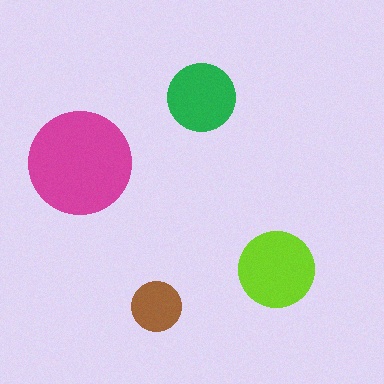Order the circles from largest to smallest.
the magenta one, the lime one, the green one, the brown one.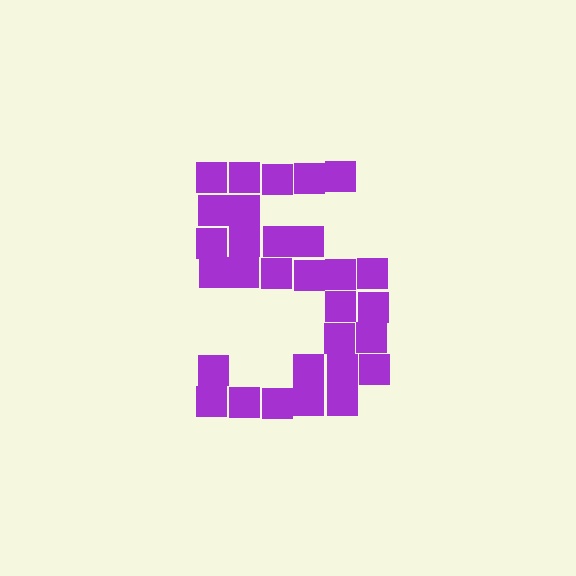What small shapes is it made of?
It is made of small squares.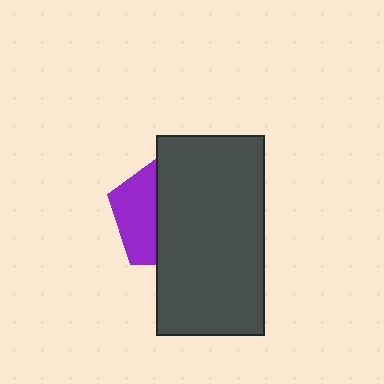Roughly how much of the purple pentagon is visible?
A small part of it is visible (roughly 36%).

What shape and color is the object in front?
The object in front is a dark gray rectangle.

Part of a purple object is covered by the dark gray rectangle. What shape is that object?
It is a pentagon.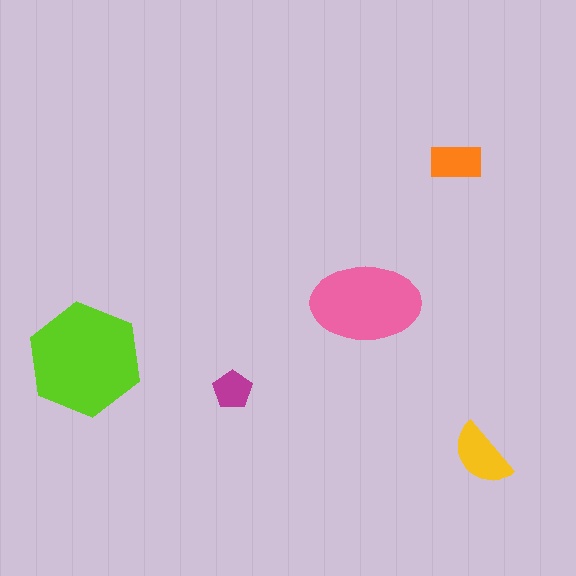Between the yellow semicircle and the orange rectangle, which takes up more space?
The yellow semicircle.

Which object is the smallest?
The magenta pentagon.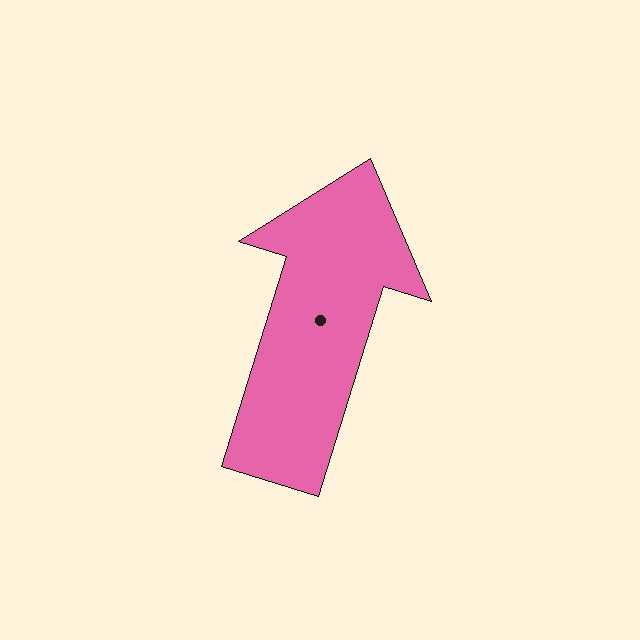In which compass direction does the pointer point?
North.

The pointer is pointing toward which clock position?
Roughly 1 o'clock.